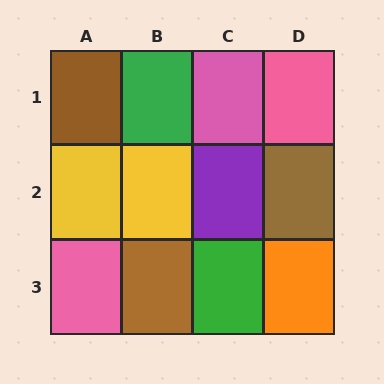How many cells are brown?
3 cells are brown.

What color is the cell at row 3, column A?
Pink.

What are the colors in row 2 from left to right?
Yellow, yellow, purple, brown.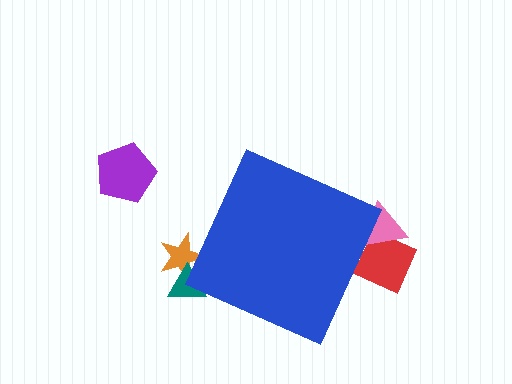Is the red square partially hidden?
Yes, the red square is partially hidden behind the blue diamond.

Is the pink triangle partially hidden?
Yes, the pink triangle is partially hidden behind the blue diamond.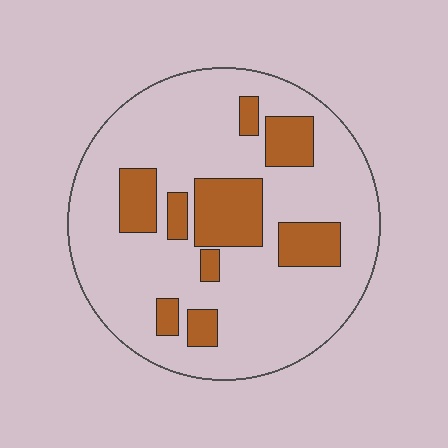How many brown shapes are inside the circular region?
9.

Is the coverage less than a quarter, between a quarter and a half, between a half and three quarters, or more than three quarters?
Less than a quarter.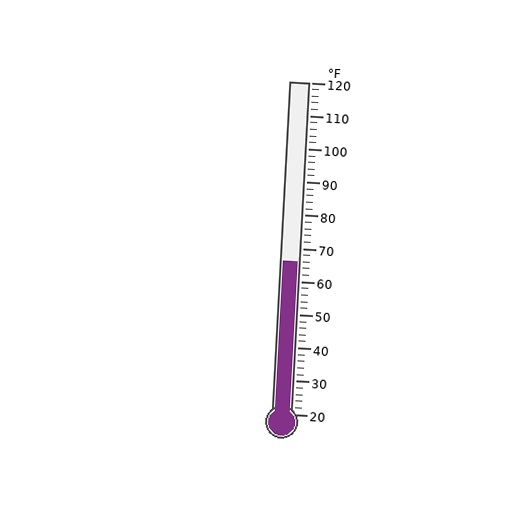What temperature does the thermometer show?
The thermometer shows approximately 66°F.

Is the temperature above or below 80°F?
The temperature is below 80°F.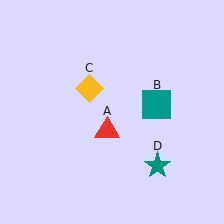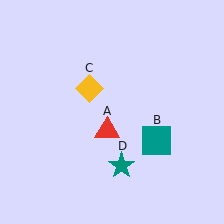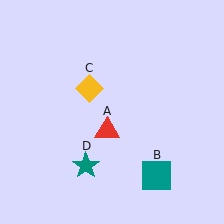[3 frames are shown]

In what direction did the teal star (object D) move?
The teal star (object D) moved left.